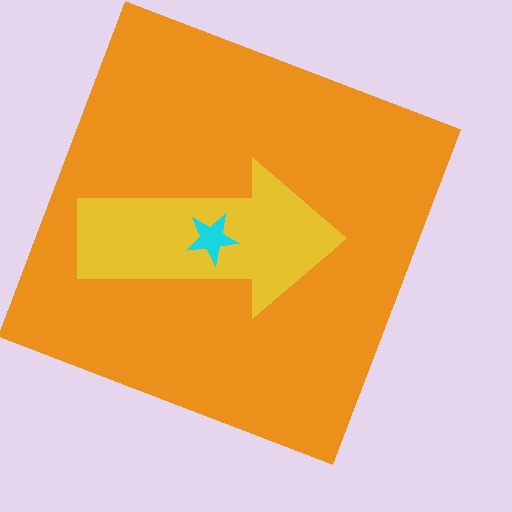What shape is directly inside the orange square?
The yellow arrow.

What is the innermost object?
The cyan star.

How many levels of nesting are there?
3.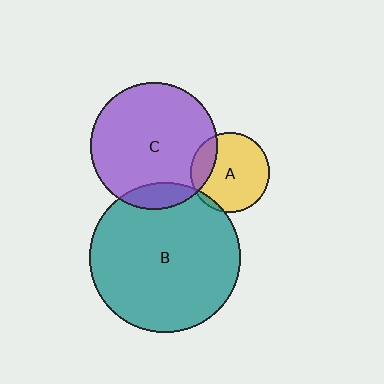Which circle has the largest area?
Circle B (teal).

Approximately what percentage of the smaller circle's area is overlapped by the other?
Approximately 5%.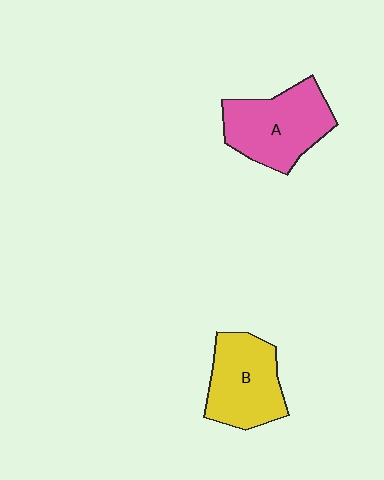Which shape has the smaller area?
Shape B (yellow).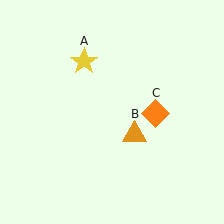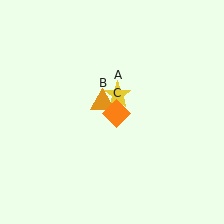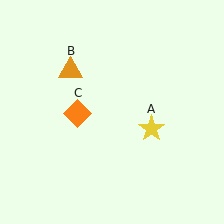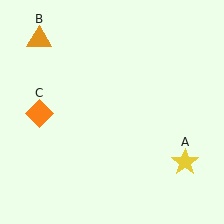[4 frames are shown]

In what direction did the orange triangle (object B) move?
The orange triangle (object B) moved up and to the left.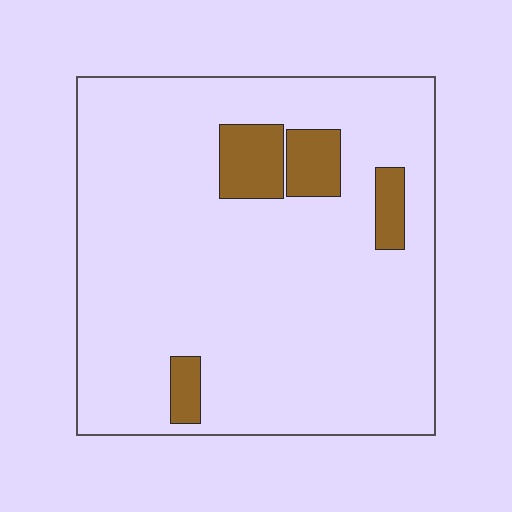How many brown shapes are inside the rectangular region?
4.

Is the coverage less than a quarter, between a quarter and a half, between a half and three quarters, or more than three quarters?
Less than a quarter.